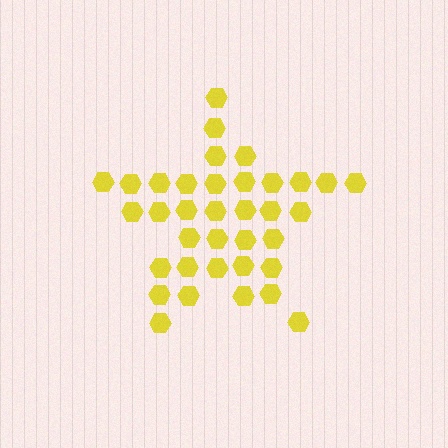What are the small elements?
The small elements are hexagons.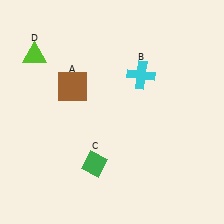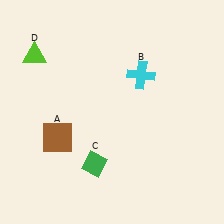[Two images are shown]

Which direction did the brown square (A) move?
The brown square (A) moved down.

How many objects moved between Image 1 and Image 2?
1 object moved between the two images.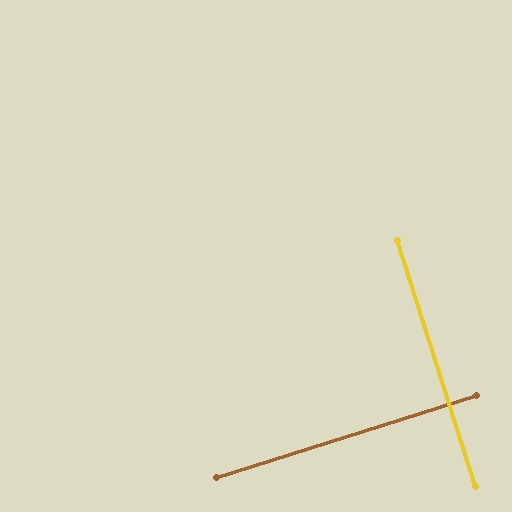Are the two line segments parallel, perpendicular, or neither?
Perpendicular — they meet at approximately 90°.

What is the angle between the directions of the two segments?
Approximately 90 degrees.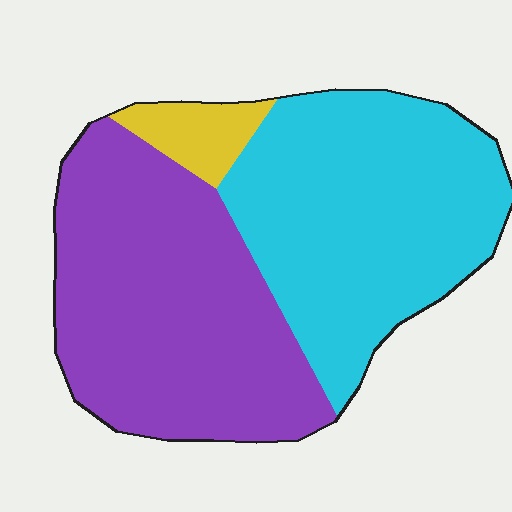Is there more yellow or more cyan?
Cyan.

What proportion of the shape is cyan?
Cyan covers 46% of the shape.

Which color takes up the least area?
Yellow, at roughly 5%.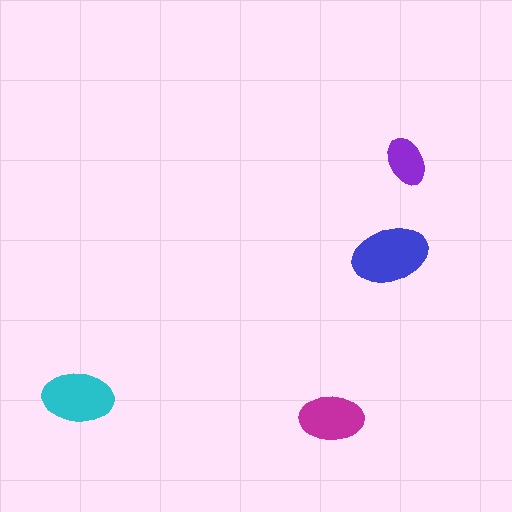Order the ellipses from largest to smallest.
the blue one, the cyan one, the magenta one, the purple one.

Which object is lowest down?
The magenta ellipse is bottommost.